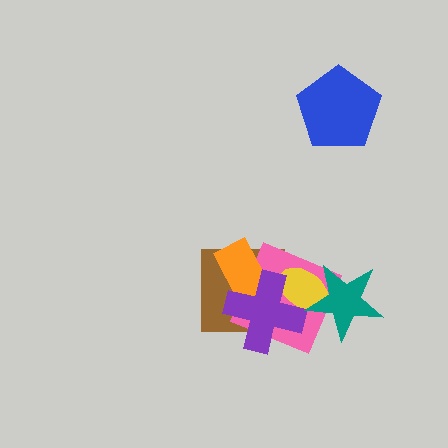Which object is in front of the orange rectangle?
The purple cross is in front of the orange rectangle.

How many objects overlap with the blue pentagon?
0 objects overlap with the blue pentagon.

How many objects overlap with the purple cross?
4 objects overlap with the purple cross.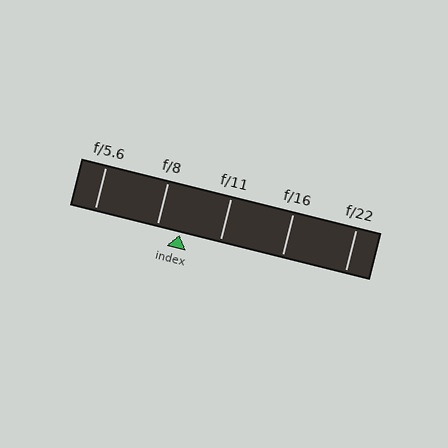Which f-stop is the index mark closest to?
The index mark is closest to f/8.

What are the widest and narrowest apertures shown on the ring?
The widest aperture shown is f/5.6 and the narrowest is f/22.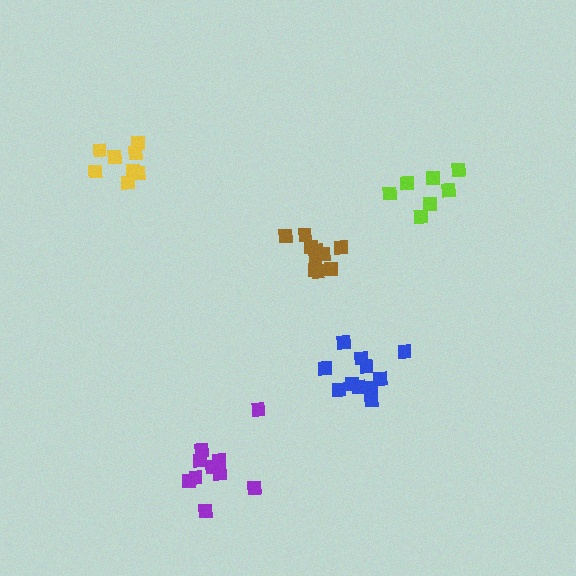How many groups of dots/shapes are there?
There are 5 groups.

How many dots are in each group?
Group 1: 10 dots, Group 2: 10 dots, Group 3: 7 dots, Group 4: 11 dots, Group 5: 8 dots (46 total).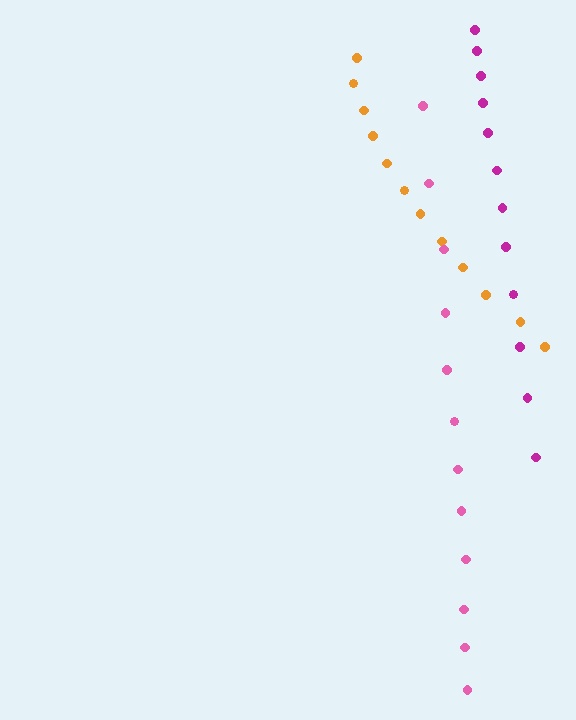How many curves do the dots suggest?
There are 3 distinct paths.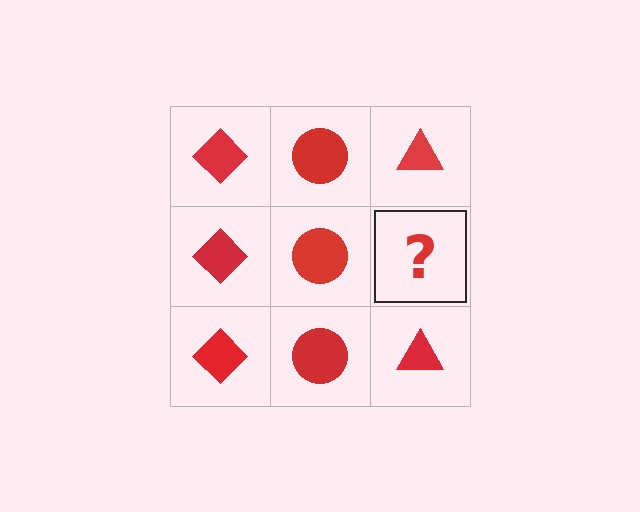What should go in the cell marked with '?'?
The missing cell should contain a red triangle.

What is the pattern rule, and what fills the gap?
The rule is that each column has a consistent shape. The gap should be filled with a red triangle.